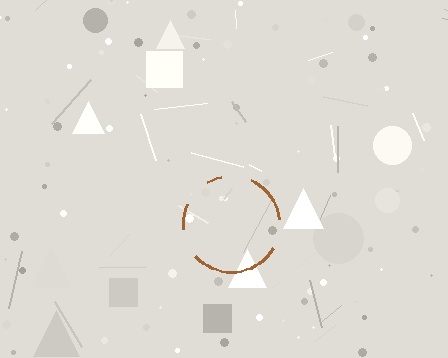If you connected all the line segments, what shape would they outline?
They would outline a circle.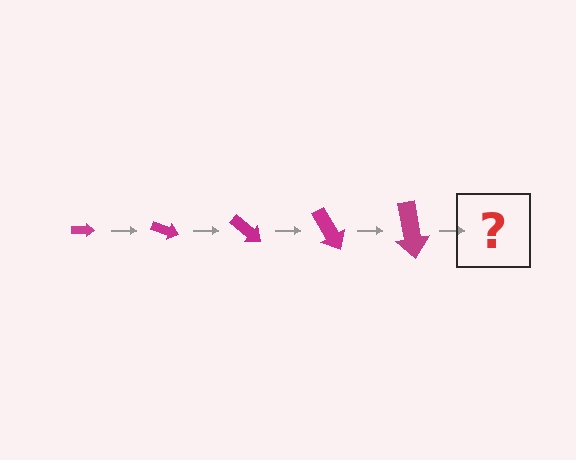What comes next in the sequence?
The next element should be an arrow, larger than the previous one and rotated 100 degrees from the start.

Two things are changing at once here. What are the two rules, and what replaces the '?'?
The two rules are that the arrow grows larger each step and it rotates 20 degrees each step. The '?' should be an arrow, larger than the previous one and rotated 100 degrees from the start.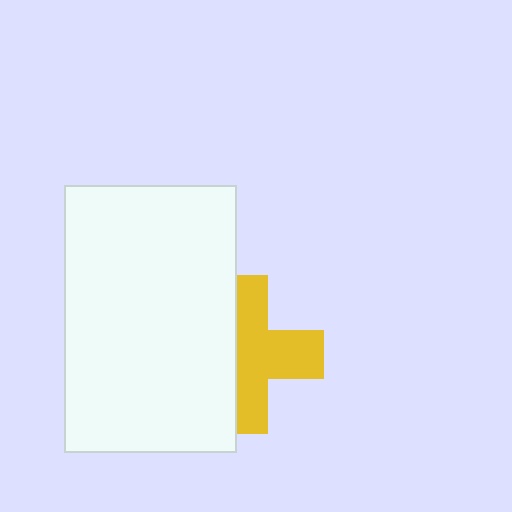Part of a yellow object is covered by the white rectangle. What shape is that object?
It is a cross.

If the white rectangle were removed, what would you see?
You would see the complete yellow cross.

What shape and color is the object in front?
The object in front is a white rectangle.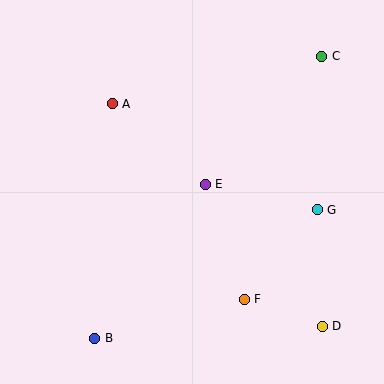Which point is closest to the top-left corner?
Point A is closest to the top-left corner.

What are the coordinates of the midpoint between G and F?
The midpoint between G and F is at (281, 254).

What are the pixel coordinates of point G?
Point G is at (317, 210).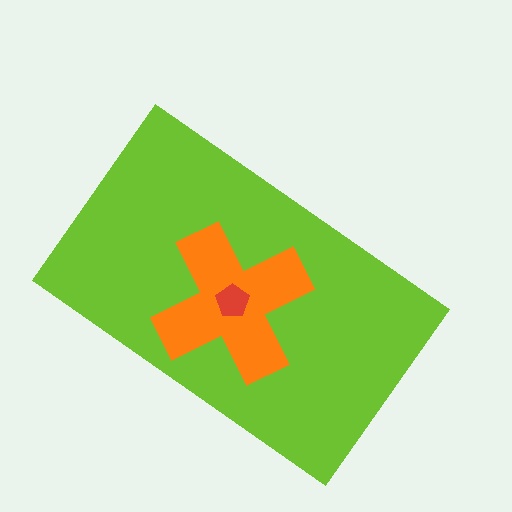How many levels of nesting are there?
3.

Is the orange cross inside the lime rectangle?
Yes.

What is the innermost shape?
The red pentagon.